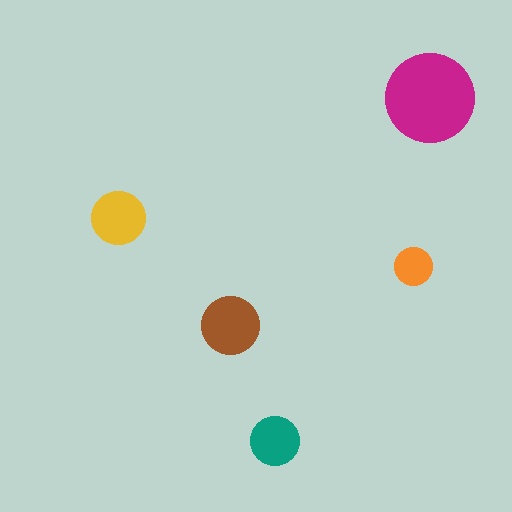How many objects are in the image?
There are 5 objects in the image.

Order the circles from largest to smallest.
the magenta one, the brown one, the yellow one, the teal one, the orange one.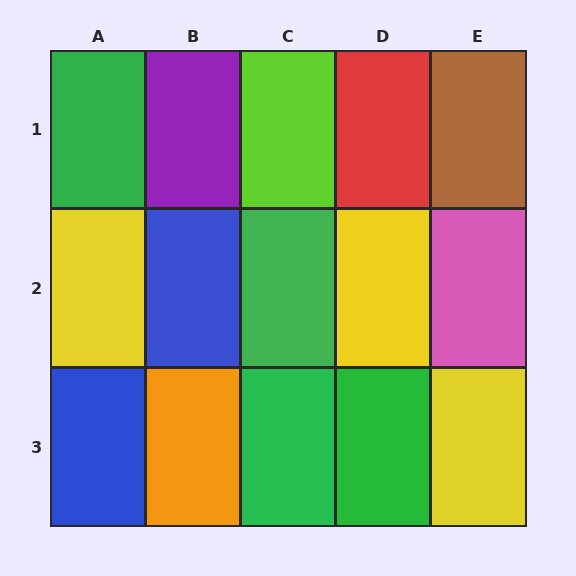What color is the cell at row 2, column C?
Green.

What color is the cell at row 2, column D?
Yellow.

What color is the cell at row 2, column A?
Yellow.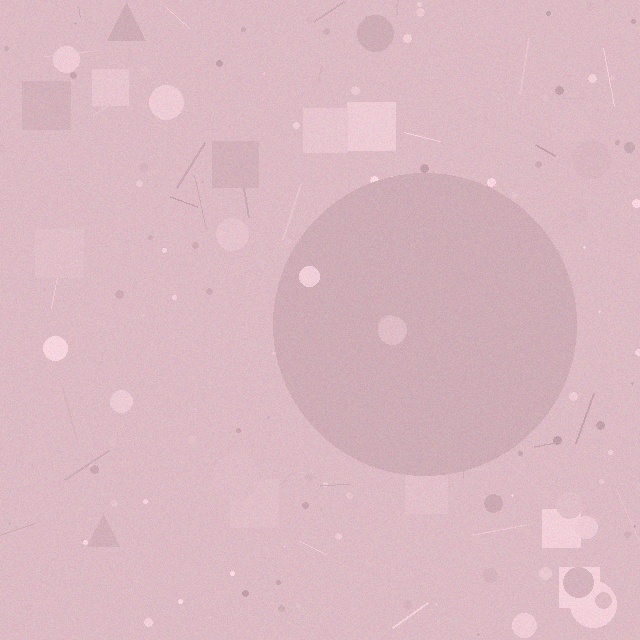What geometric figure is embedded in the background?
A circle is embedded in the background.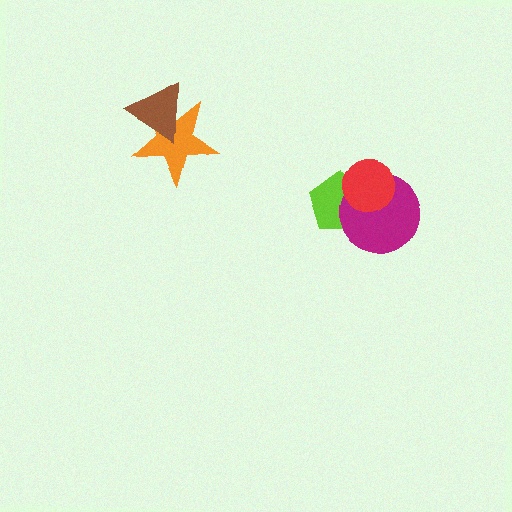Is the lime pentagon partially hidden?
Yes, it is partially covered by another shape.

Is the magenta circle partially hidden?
Yes, it is partially covered by another shape.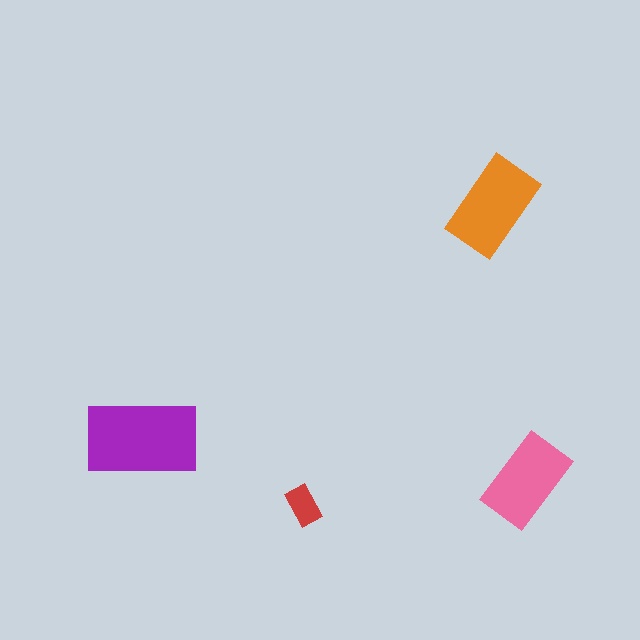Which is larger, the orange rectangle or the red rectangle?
The orange one.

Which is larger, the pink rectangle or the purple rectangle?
The purple one.